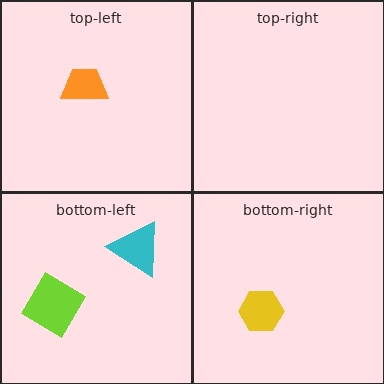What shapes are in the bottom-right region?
The yellow hexagon.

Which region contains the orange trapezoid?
The top-left region.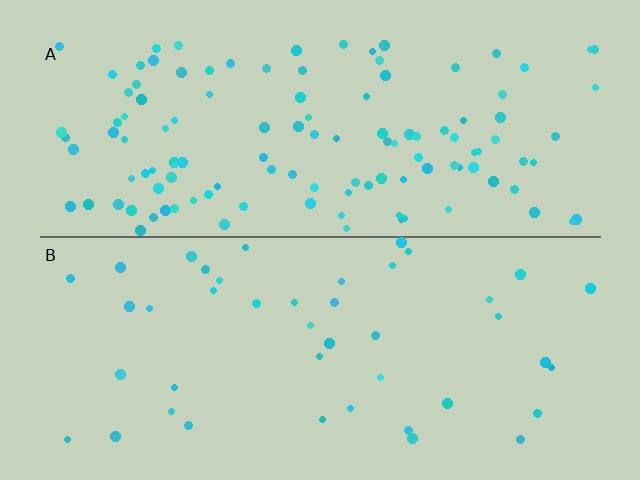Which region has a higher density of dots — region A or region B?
A (the top).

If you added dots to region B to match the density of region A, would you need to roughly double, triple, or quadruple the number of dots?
Approximately triple.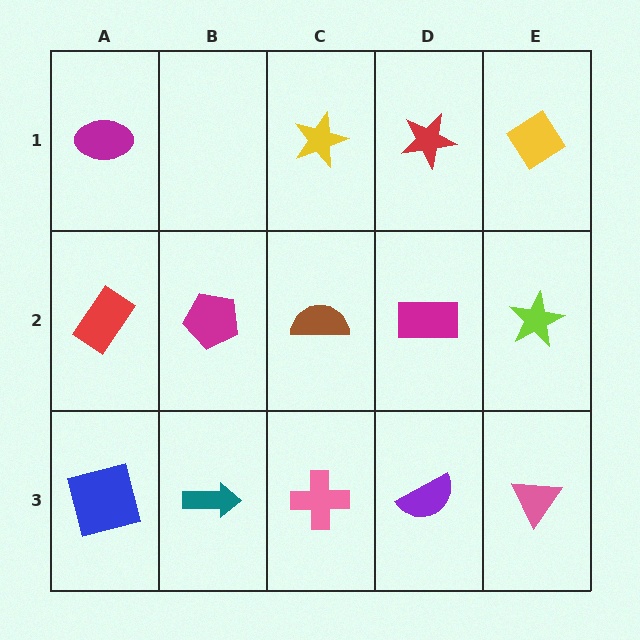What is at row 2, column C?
A brown semicircle.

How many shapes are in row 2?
5 shapes.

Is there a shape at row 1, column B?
No, that cell is empty.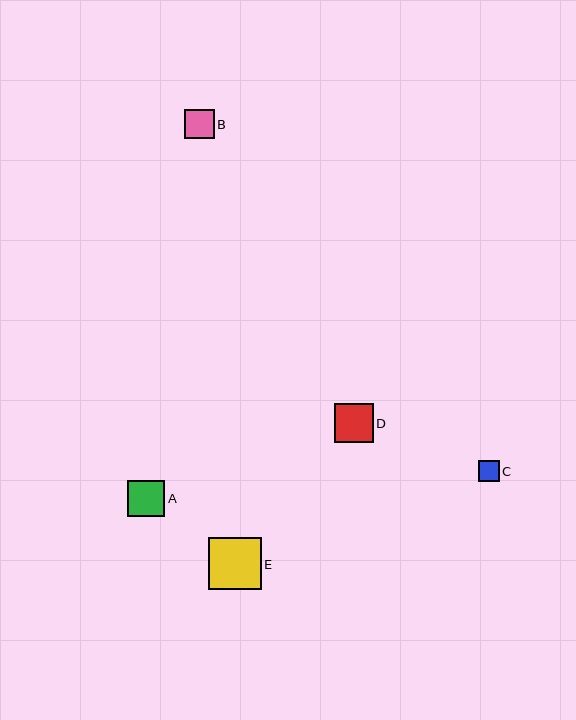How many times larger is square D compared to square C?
Square D is approximately 1.8 times the size of square C.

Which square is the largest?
Square E is the largest with a size of approximately 53 pixels.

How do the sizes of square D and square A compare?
Square D and square A are approximately the same size.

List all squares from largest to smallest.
From largest to smallest: E, D, A, B, C.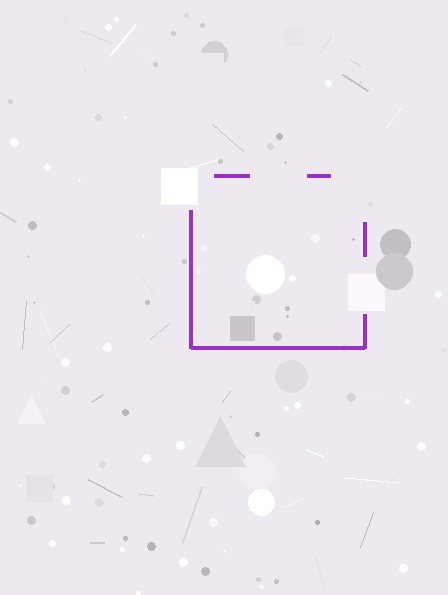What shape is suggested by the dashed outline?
The dashed outline suggests a square.